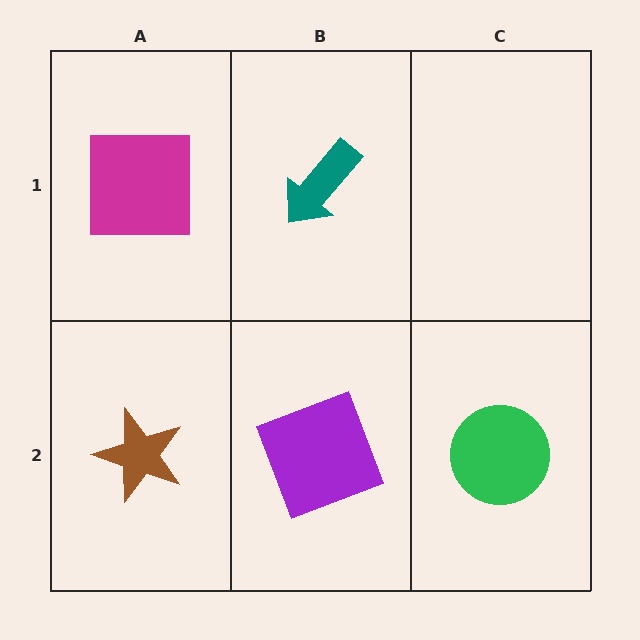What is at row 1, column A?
A magenta square.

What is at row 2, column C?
A green circle.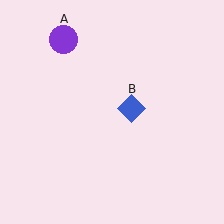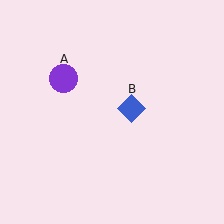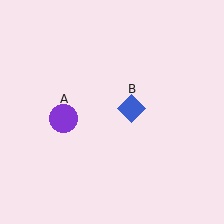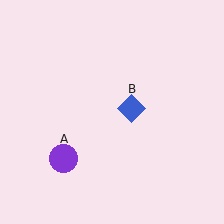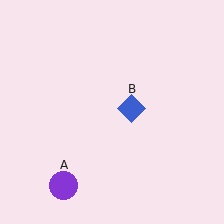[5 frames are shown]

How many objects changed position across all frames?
1 object changed position: purple circle (object A).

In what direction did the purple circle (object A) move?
The purple circle (object A) moved down.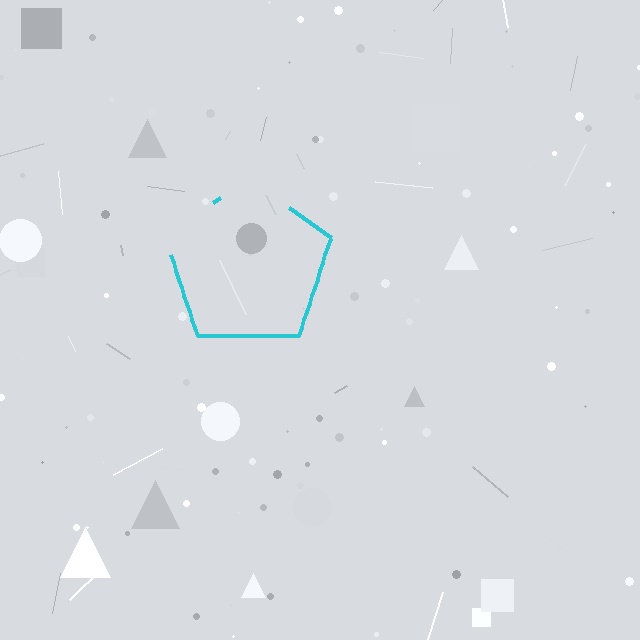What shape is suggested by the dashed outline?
The dashed outline suggests a pentagon.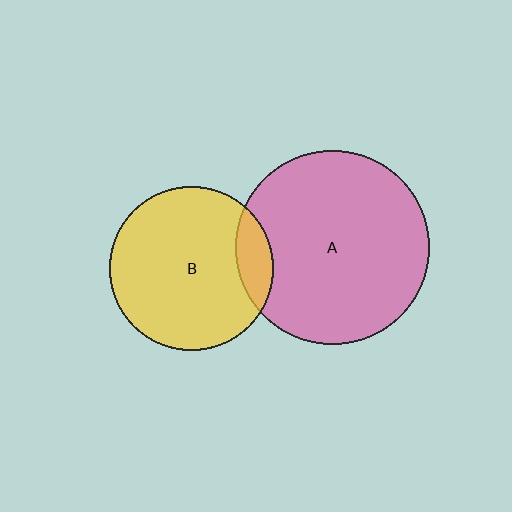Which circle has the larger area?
Circle A (pink).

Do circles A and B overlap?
Yes.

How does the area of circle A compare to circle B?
Approximately 1.4 times.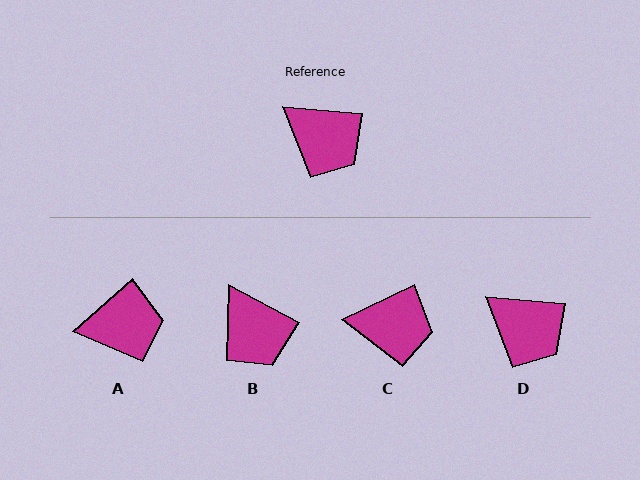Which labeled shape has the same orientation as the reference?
D.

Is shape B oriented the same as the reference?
No, it is off by about 23 degrees.